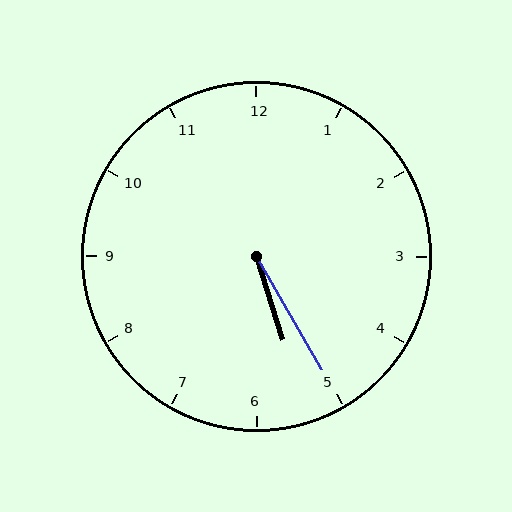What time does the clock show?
5:25.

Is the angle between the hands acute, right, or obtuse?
It is acute.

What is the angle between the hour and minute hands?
Approximately 12 degrees.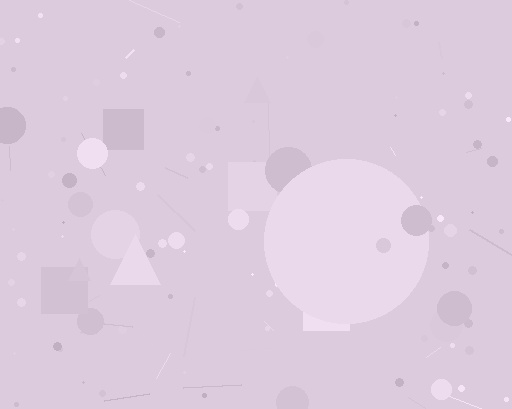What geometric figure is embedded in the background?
A circle is embedded in the background.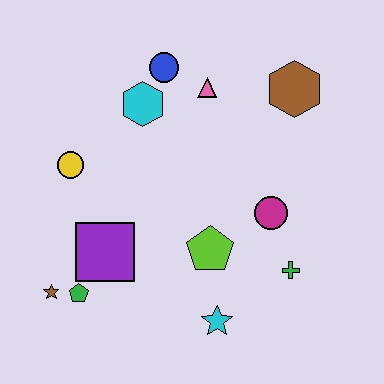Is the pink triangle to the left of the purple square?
No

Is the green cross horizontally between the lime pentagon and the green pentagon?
No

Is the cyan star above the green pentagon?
No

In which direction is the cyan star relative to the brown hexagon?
The cyan star is below the brown hexagon.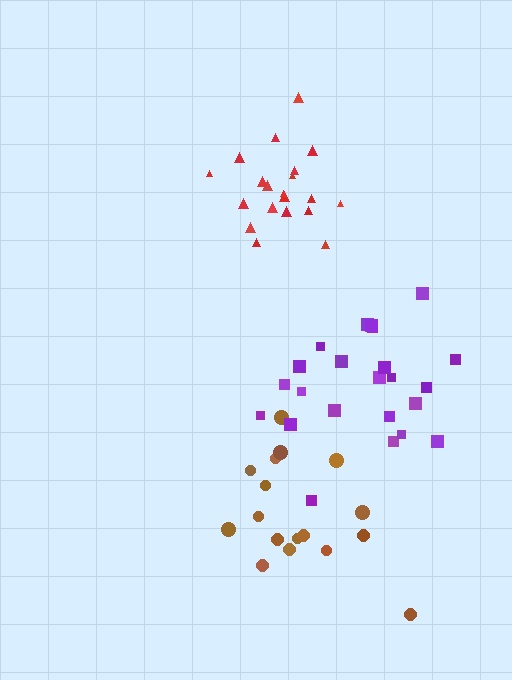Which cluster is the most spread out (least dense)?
Brown.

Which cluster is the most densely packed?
Red.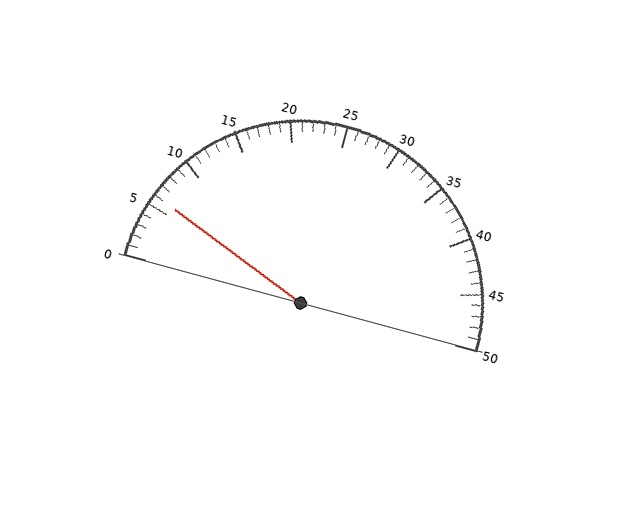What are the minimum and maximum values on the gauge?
The gauge ranges from 0 to 50.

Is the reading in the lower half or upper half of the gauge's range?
The reading is in the lower half of the range (0 to 50).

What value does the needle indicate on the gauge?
The needle indicates approximately 6.